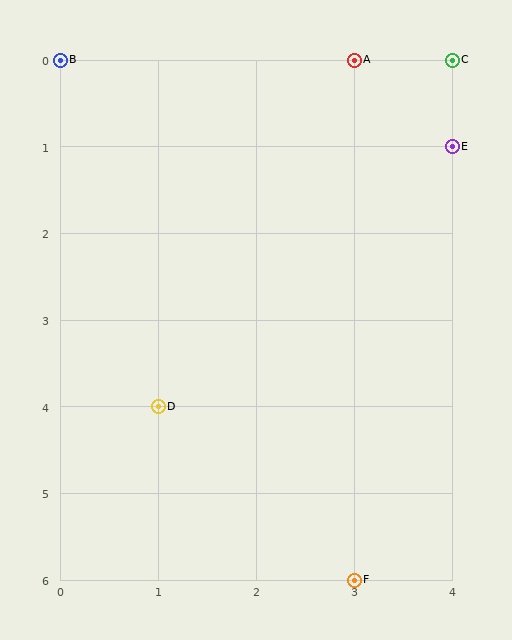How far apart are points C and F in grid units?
Points C and F are 1 column and 6 rows apart (about 6.1 grid units diagonally).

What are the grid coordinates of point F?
Point F is at grid coordinates (3, 6).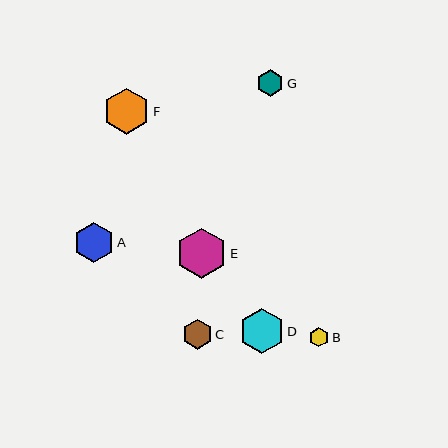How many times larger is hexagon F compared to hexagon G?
Hexagon F is approximately 1.7 times the size of hexagon G.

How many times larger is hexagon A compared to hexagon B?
Hexagon A is approximately 2.0 times the size of hexagon B.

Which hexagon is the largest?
Hexagon E is the largest with a size of approximately 50 pixels.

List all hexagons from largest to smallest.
From largest to smallest: E, F, D, A, C, G, B.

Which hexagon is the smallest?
Hexagon B is the smallest with a size of approximately 20 pixels.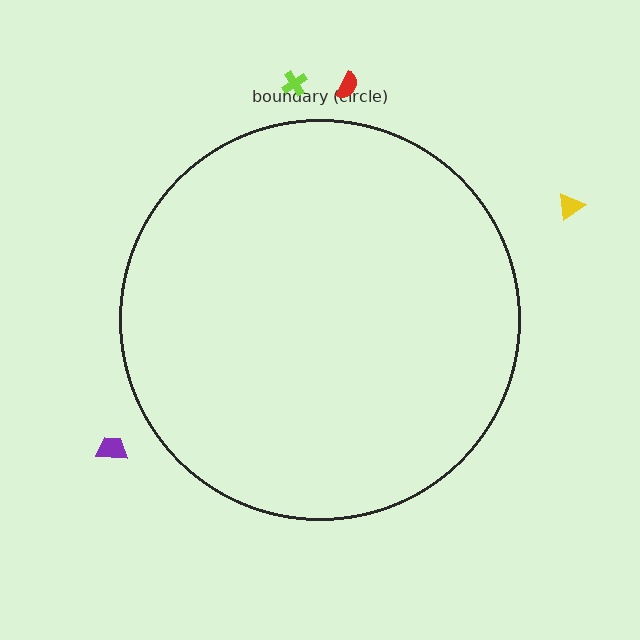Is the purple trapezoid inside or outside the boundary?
Outside.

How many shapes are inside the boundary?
0 inside, 4 outside.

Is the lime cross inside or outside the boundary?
Outside.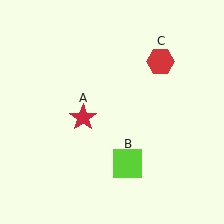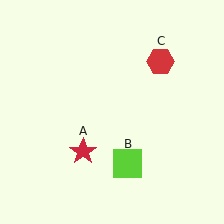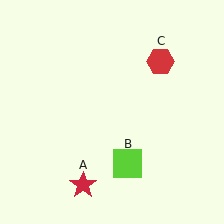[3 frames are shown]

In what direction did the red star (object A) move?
The red star (object A) moved down.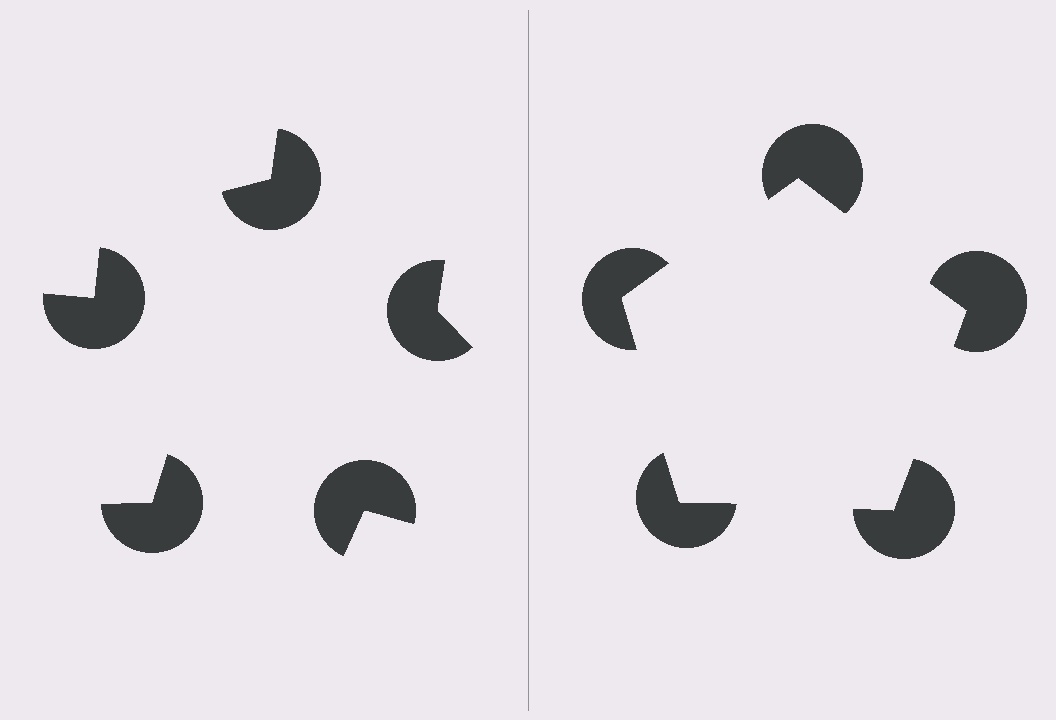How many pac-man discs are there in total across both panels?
10 — 5 on each side.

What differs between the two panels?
The pac-man discs are positioned identically on both sides; only the wedge orientations differ. On the right they align to a pentagon; on the left they are misaligned.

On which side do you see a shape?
An illusory pentagon appears on the right side. On the left side the wedge cuts are rotated, so no coherent shape forms.